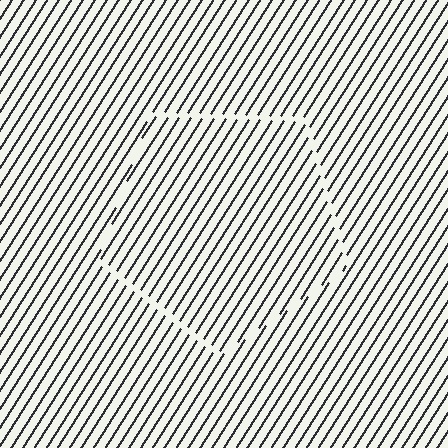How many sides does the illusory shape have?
5 sides — the line-ends trace a pentagon.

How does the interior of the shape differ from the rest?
The interior of the shape contains the same grating, shifted by half a period — the contour is defined by the phase discontinuity where line-ends from the inner and outer gratings abut.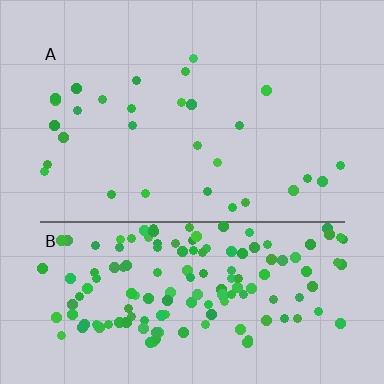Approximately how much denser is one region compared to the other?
Approximately 5.6× — region B over region A.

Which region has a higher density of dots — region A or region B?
B (the bottom).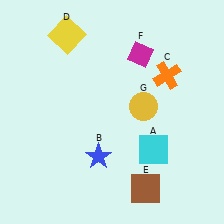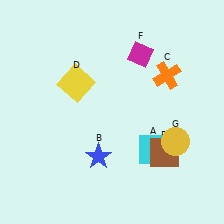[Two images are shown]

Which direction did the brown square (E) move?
The brown square (E) moved up.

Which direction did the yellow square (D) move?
The yellow square (D) moved down.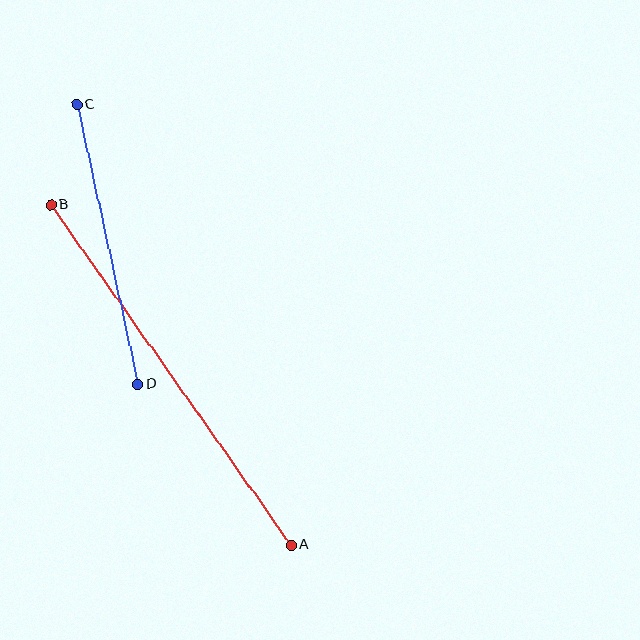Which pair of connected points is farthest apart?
Points A and B are farthest apart.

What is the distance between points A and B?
The distance is approximately 416 pixels.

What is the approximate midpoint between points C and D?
The midpoint is at approximately (107, 244) pixels.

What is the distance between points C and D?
The distance is approximately 287 pixels.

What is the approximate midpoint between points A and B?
The midpoint is at approximately (171, 375) pixels.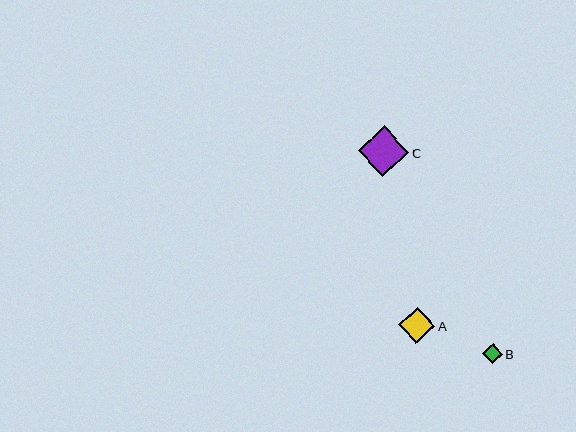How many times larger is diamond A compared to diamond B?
Diamond A is approximately 1.8 times the size of diamond B.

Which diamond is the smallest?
Diamond B is the smallest with a size of approximately 20 pixels.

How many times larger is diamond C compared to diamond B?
Diamond C is approximately 2.6 times the size of diamond B.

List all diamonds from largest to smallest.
From largest to smallest: C, A, B.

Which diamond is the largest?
Diamond C is the largest with a size of approximately 50 pixels.